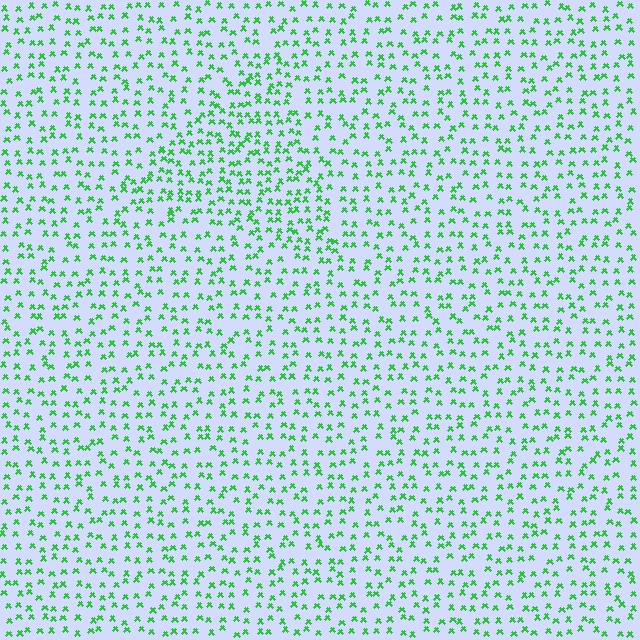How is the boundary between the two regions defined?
The boundary is defined by a change in element density (approximately 1.5x ratio). All elements are the same color, size, and shape.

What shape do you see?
I see a triangle.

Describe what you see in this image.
The image contains small green elements arranged at two different densities. A triangle-shaped region is visible where the elements are more densely packed than the surrounding area.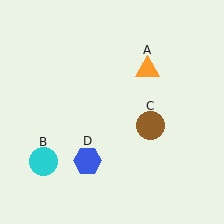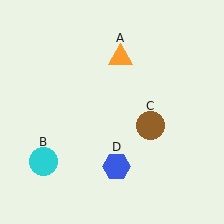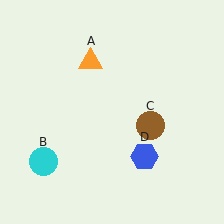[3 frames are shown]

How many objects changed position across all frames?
2 objects changed position: orange triangle (object A), blue hexagon (object D).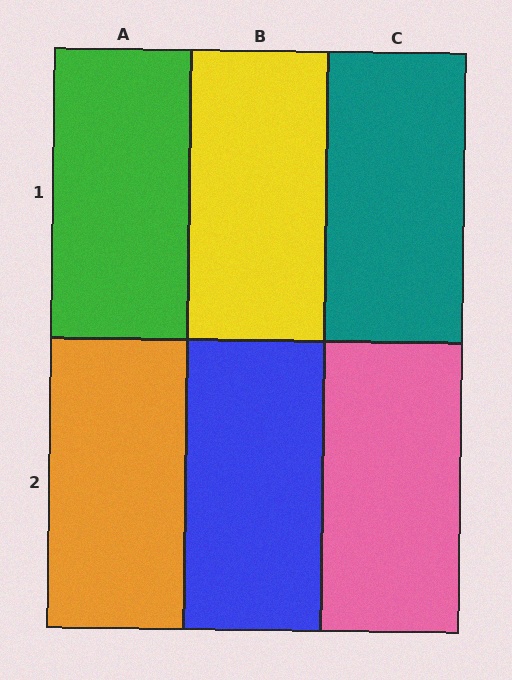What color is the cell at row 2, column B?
Blue.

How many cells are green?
1 cell is green.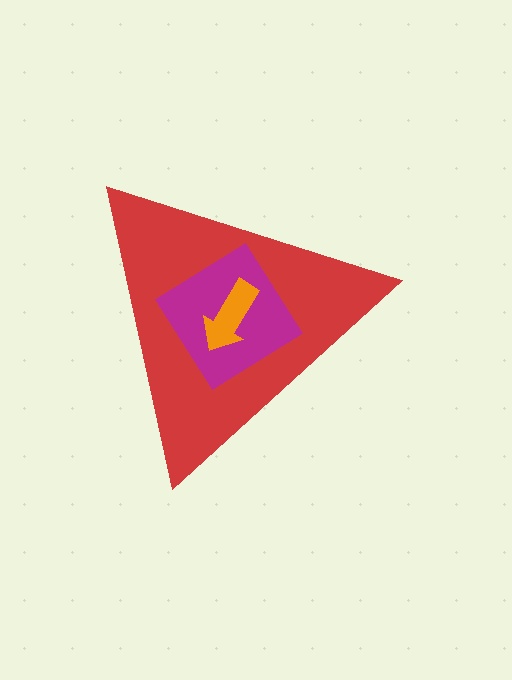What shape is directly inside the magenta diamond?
The orange arrow.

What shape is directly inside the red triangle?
The magenta diamond.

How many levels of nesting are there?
3.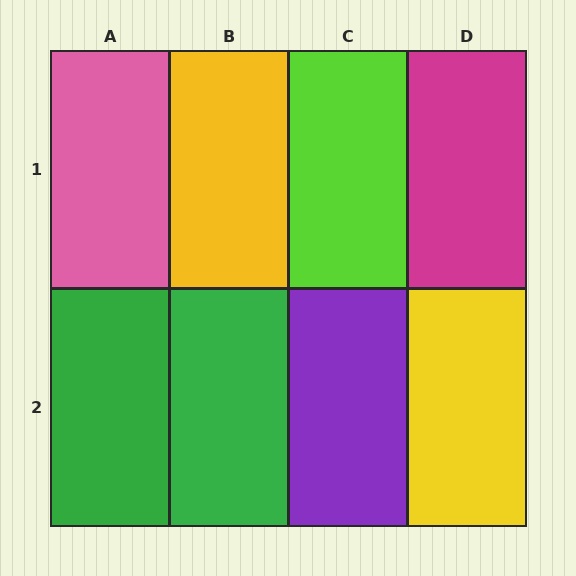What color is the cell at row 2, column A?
Green.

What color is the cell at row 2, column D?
Yellow.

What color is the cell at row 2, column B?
Green.